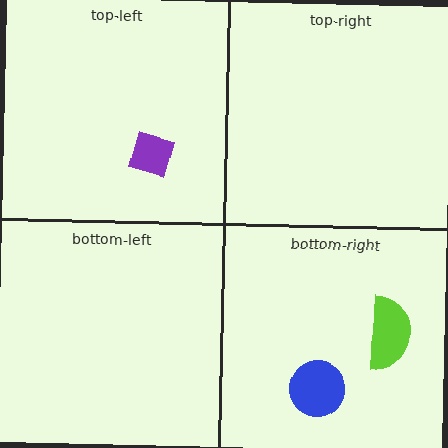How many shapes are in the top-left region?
1.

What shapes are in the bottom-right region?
The blue circle, the lime semicircle.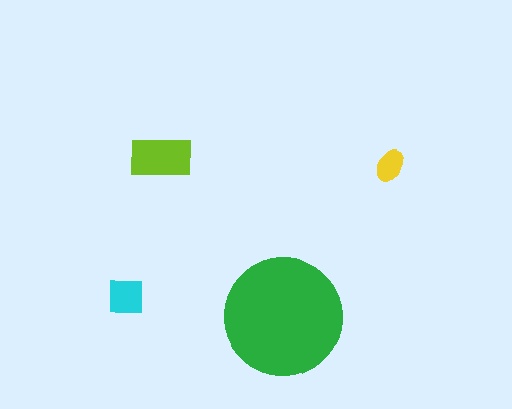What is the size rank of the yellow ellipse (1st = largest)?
4th.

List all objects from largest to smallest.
The green circle, the lime rectangle, the cyan square, the yellow ellipse.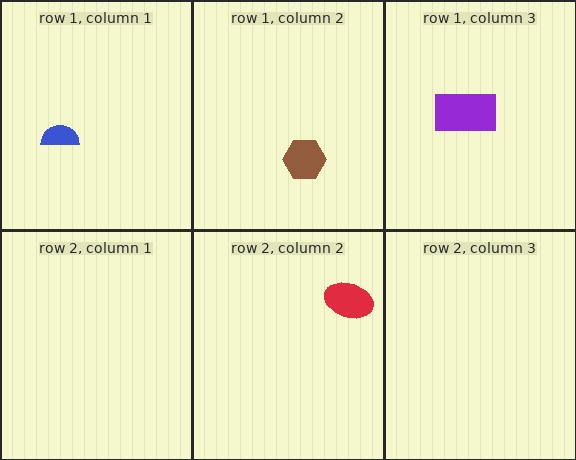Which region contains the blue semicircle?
The row 1, column 1 region.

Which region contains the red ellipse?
The row 2, column 2 region.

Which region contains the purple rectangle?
The row 1, column 3 region.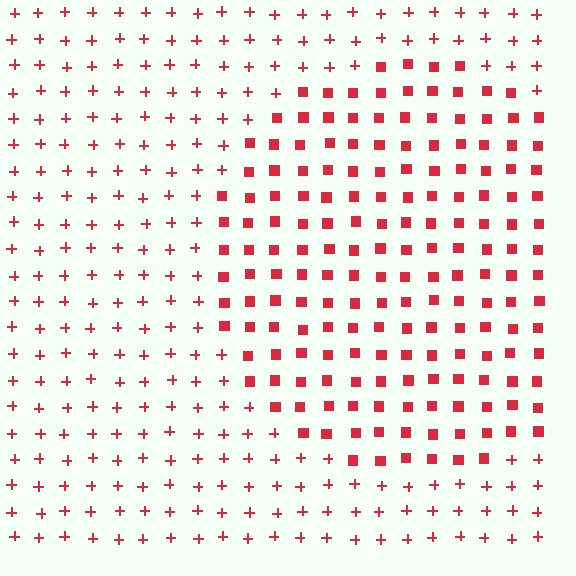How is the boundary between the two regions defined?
The boundary is defined by a change in element shape: squares inside vs. plus signs outside. All elements share the same color and spacing.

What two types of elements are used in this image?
The image uses squares inside the circle region and plus signs outside it.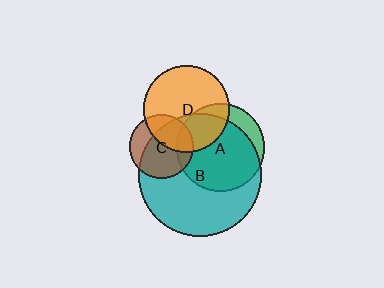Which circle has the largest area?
Circle B (teal).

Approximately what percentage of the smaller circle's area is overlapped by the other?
Approximately 35%.